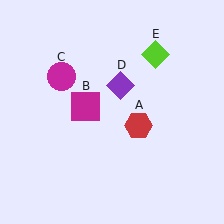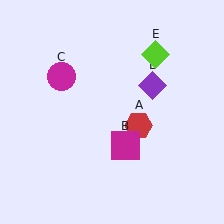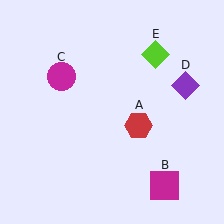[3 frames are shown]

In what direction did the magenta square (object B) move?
The magenta square (object B) moved down and to the right.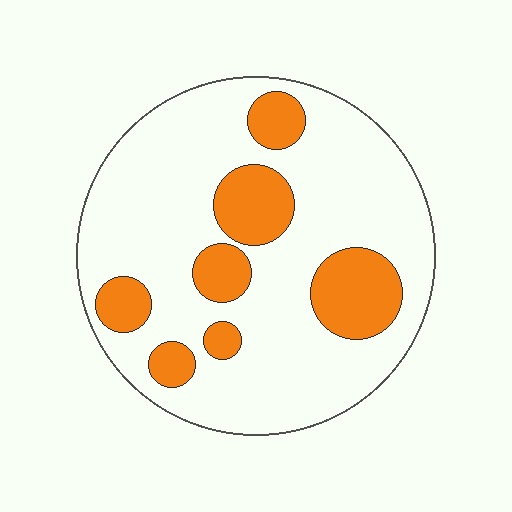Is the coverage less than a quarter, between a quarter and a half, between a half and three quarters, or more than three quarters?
Less than a quarter.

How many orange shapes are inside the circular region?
7.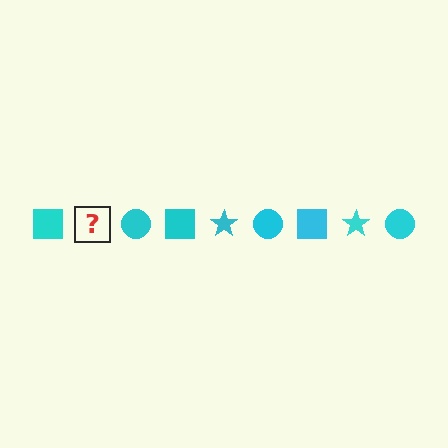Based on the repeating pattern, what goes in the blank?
The blank should be a cyan star.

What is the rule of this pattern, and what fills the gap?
The rule is that the pattern cycles through square, star, circle shapes in cyan. The gap should be filled with a cyan star.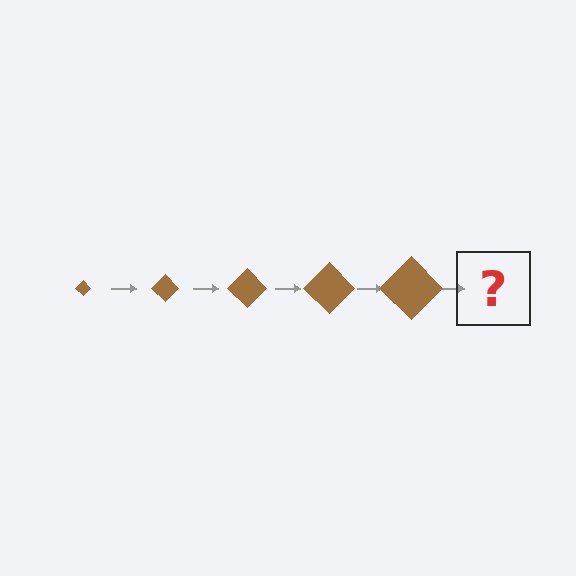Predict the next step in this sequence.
The next step is a brown diamond, larger than the previous one.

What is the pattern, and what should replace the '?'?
The pattern is that the diamond gets progressively larger each step. The '?' should be a brown diamond, larger than the previous one.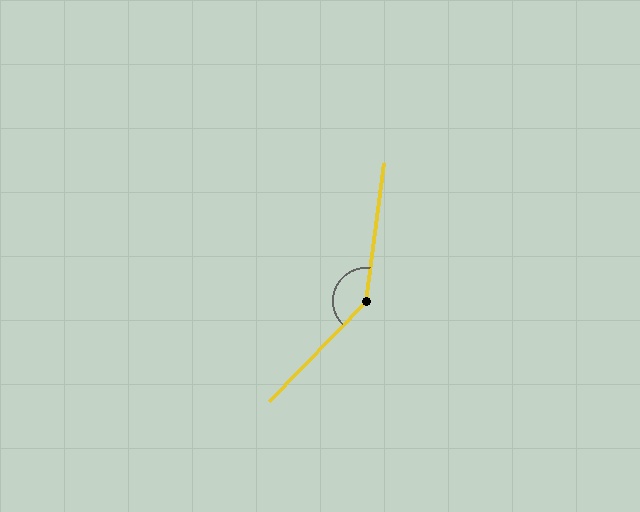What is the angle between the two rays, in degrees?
Approximately 143 degrees.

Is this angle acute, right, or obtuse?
It is obtuse.